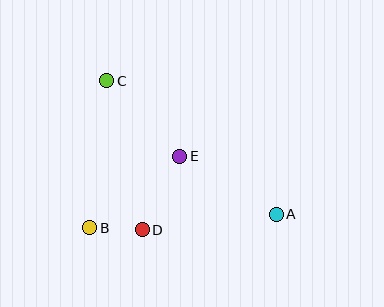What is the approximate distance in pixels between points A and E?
The distance between A and E is approximately 112 pixels.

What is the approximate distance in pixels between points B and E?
The distance between B and E is approximately 115 pixels.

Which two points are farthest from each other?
Points A and C are farthest from each other.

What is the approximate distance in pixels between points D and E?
The distance between D and E is approximately 82 pixels.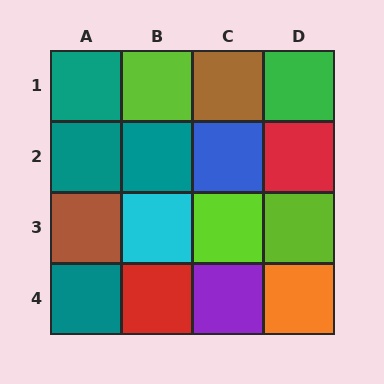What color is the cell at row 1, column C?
Brown.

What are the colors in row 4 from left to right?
Teal, red, purple, orange.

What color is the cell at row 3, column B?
Cyan.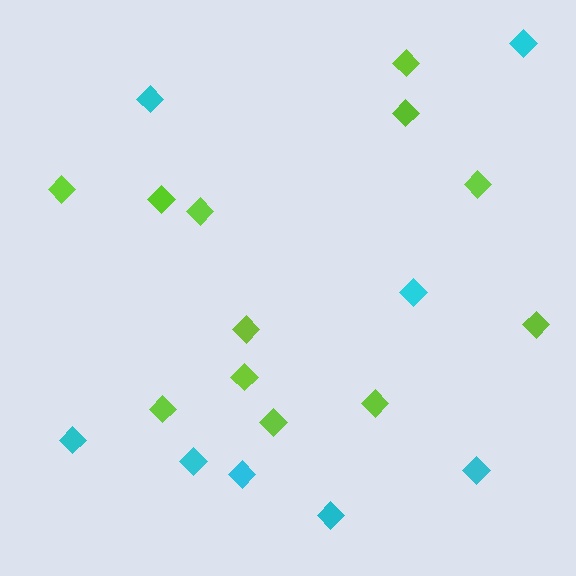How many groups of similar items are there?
There are 2 groups: one group of cyan diamonds (8) and one group of lime diamonds (12).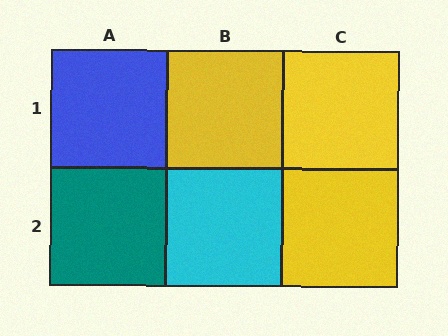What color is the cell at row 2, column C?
Yellow.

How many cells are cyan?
1 cell is cyan.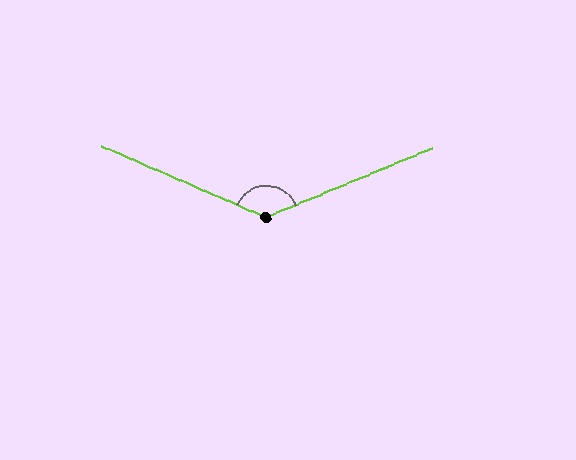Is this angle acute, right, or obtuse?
It is obtuse.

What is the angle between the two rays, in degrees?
Approximately 134 degrees.